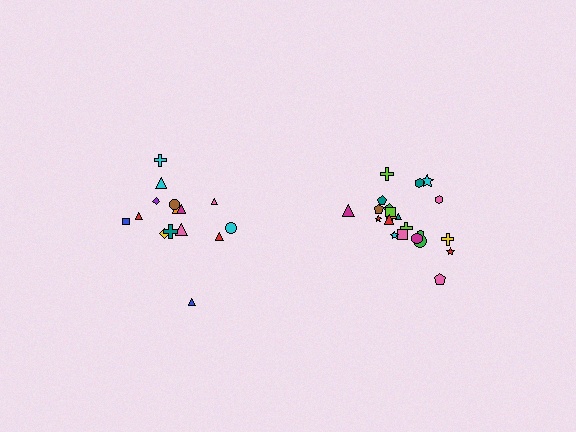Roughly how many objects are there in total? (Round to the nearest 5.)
Roughly 35 objects in total.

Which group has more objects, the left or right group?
The right group.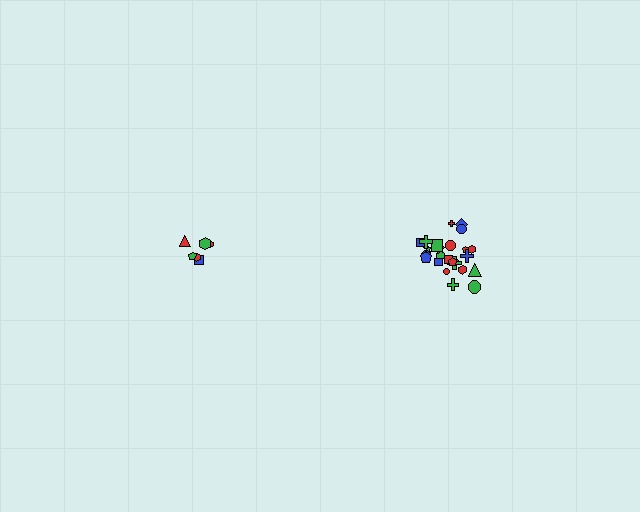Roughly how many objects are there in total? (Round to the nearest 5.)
Roughly 30 objects in total.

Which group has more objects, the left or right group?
The right group.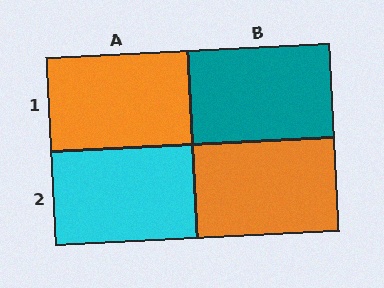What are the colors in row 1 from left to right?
Orange, teal.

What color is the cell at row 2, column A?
Cyan.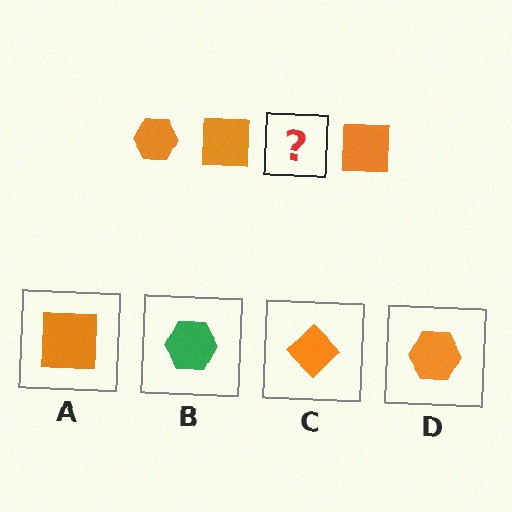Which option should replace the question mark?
Option D.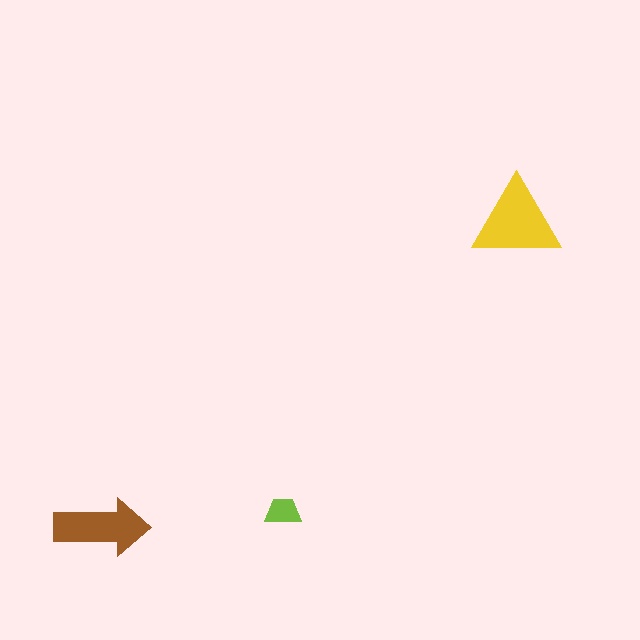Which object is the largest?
The yellow triangle.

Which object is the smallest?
The lime trapezoid.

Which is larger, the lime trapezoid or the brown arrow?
The brown arrow.